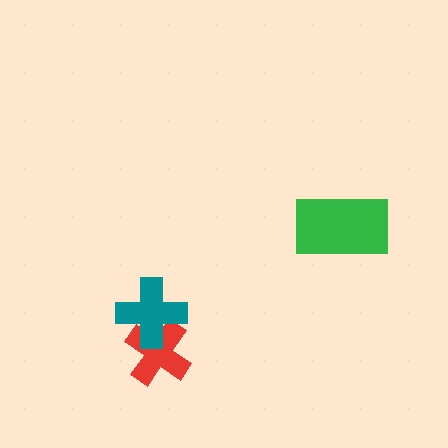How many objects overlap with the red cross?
1 object overlaps with the red cross.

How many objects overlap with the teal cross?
1 object overlaps with the teal cross.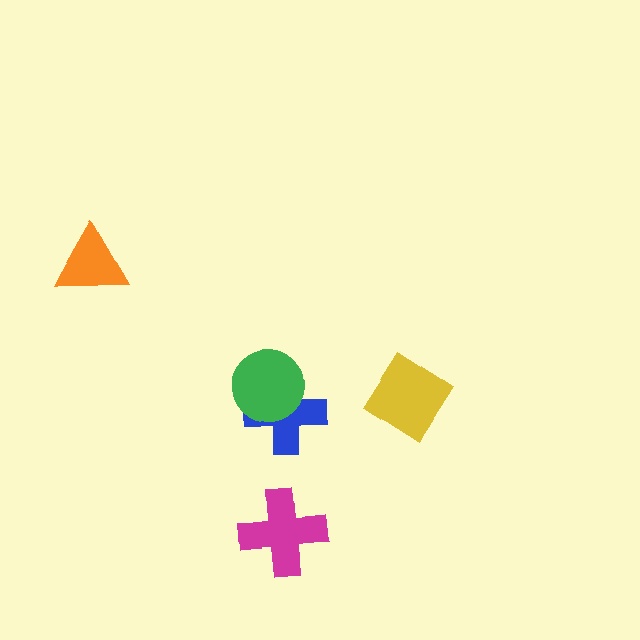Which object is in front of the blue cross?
The green circle is in front of the blue cross.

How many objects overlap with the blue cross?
1 object overlaps with the blue cross.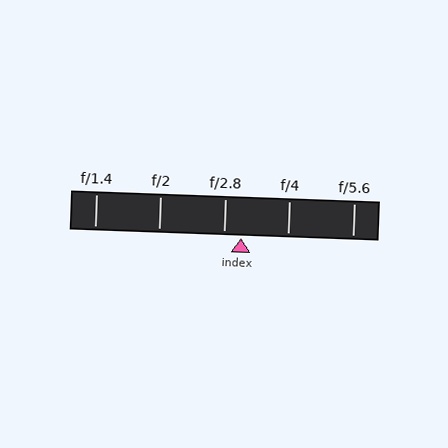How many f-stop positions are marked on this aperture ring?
There are 5 f-stop positions marked.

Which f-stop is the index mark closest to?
The index mark is closest to f/2.8.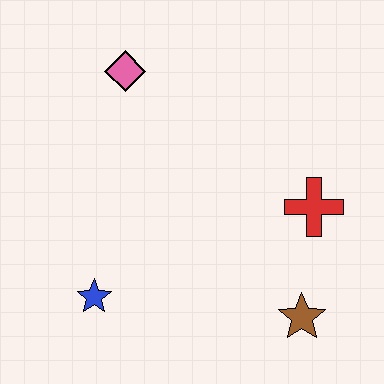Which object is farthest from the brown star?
The pink diamond is farthest from the brown star.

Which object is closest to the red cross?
The brown star is closest to the red cross.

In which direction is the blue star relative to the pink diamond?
The blue star is below the pink diamond.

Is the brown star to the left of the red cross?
Yes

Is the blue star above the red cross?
No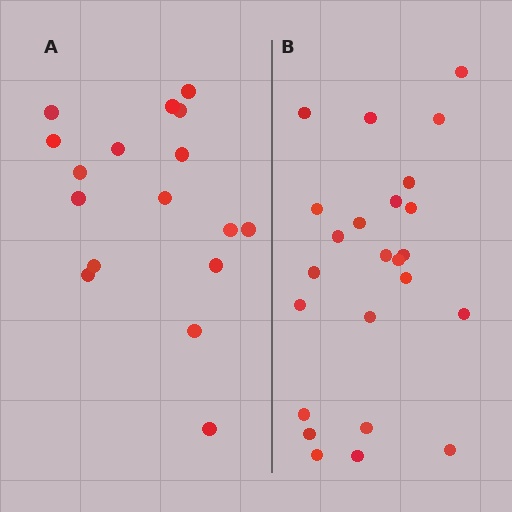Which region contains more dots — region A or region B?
Region B (the right region) has more dots.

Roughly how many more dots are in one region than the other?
Region B has roughly 8 or so more dots than region A.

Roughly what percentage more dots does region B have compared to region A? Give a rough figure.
About 40% more.